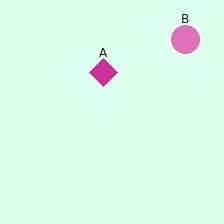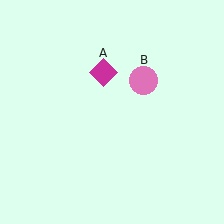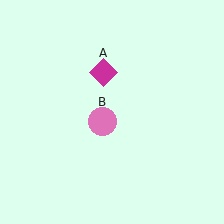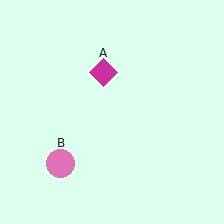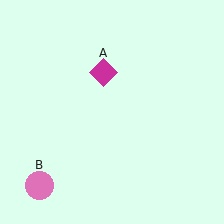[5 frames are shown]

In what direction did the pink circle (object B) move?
The pink circle (object B) moved down and to the left.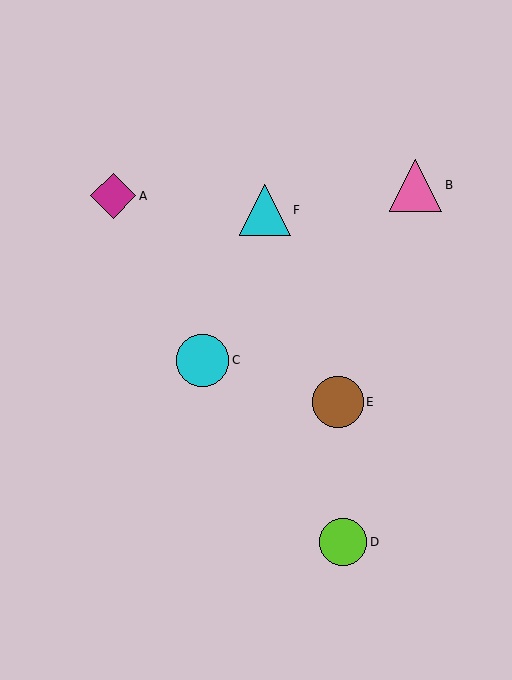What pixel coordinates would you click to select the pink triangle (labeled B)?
Click at (416, 185) to select the pink triangle B.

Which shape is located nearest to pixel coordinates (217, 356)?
The cyan circle (labeled C) at (203, 361) is nearest to that location.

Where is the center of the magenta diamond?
The center of the magenta diamond is at (113, 196).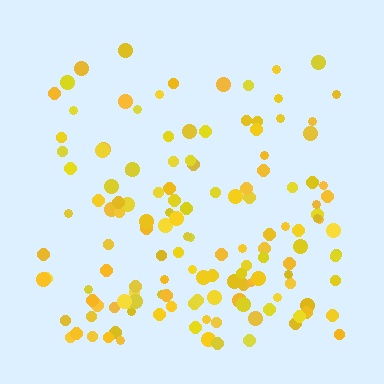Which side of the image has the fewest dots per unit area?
The top.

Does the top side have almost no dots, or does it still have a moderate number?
Still a moderate number, just noticeably fewer than the bottom.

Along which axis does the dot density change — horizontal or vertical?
Vertical.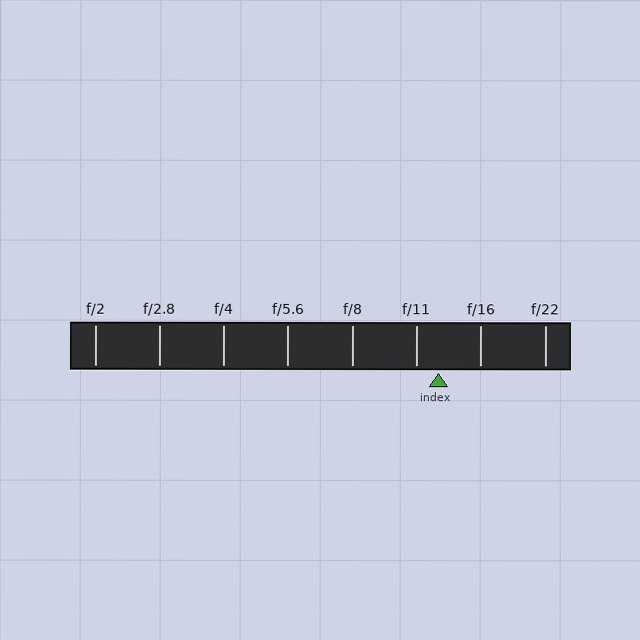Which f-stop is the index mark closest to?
The index mark is closest to f/11.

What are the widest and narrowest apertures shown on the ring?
The widest aperture shown is f/2 and the narrowest is f/22.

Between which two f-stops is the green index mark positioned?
The index mark is between f/11 and f/16.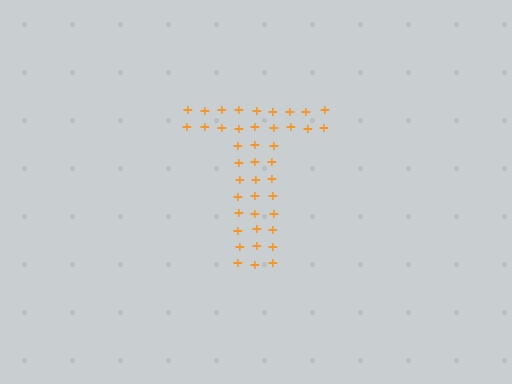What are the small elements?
The small elements are plus signs.